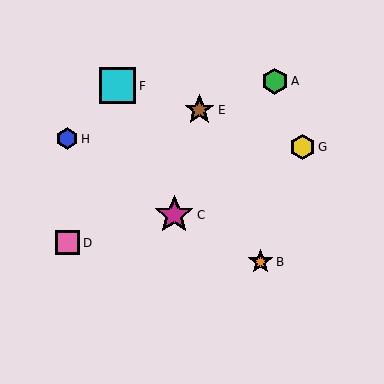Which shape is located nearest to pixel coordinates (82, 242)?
The pink square (labeled D) at (68, 243) is nearest to that location.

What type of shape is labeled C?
Shape C is a magenta star.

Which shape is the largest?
The magenta star (labeled C) is the largest.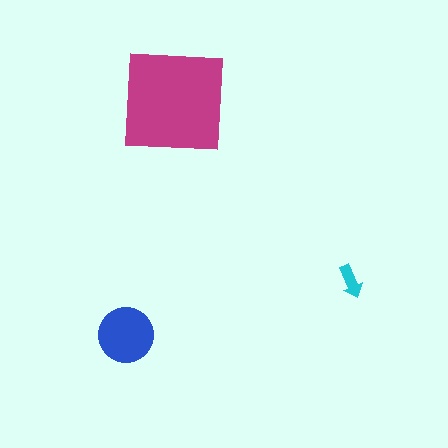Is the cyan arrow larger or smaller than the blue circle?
Smaller.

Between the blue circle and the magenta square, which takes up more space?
The magenta square.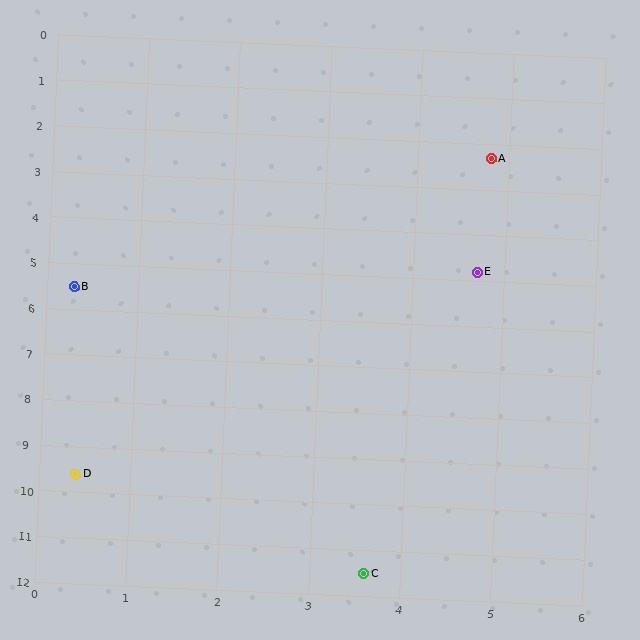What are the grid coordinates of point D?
Point D is at approximately (0.4, 9.6).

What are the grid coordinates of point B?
Point B is at approximately (0.3, 5.5).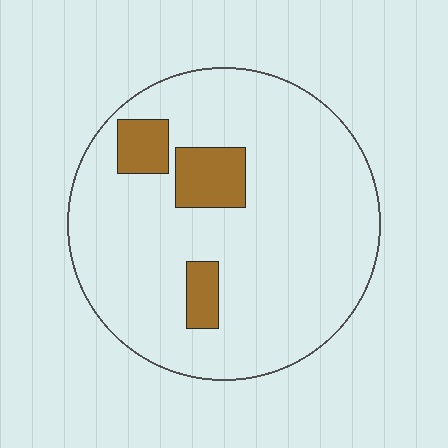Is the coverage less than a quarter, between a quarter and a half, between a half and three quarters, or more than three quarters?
Less than a quarter.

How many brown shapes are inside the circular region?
3.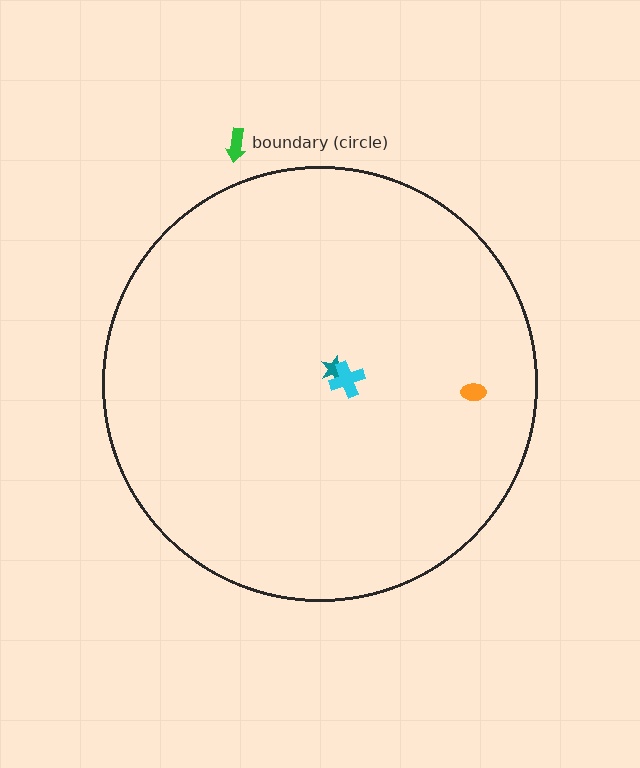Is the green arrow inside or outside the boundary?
Outside.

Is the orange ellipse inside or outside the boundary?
Inside.